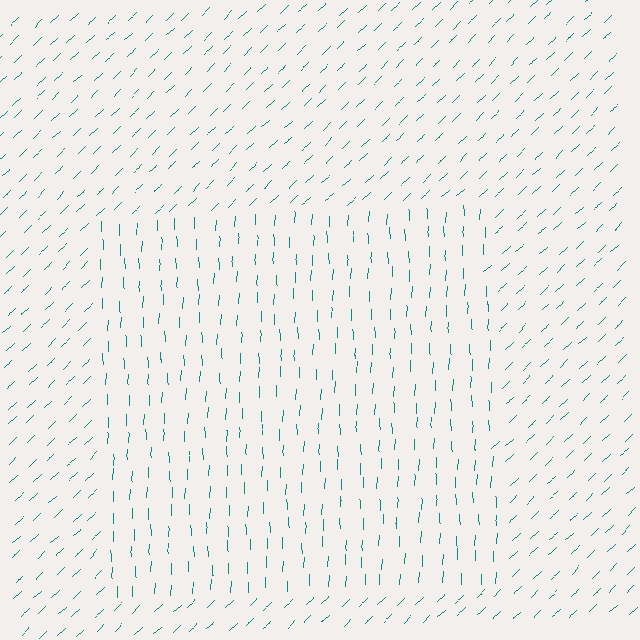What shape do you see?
I see a rectangle.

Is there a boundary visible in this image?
Yes, there is a texture boundary formed by a change in line orientation.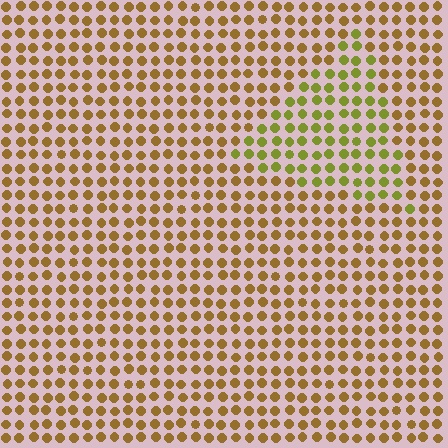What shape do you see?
I see a triangle.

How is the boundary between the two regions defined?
The boundary is defined purely by a slight shift in hue (about 37 degrees). Spacing, size, and orientation are identical on both sides.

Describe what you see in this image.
The image is filled with small brown elements in a uniform arrangement. A triangle-shaped region is visible where the elements are tinted to a slightly different hue, forming a subtle color boundary.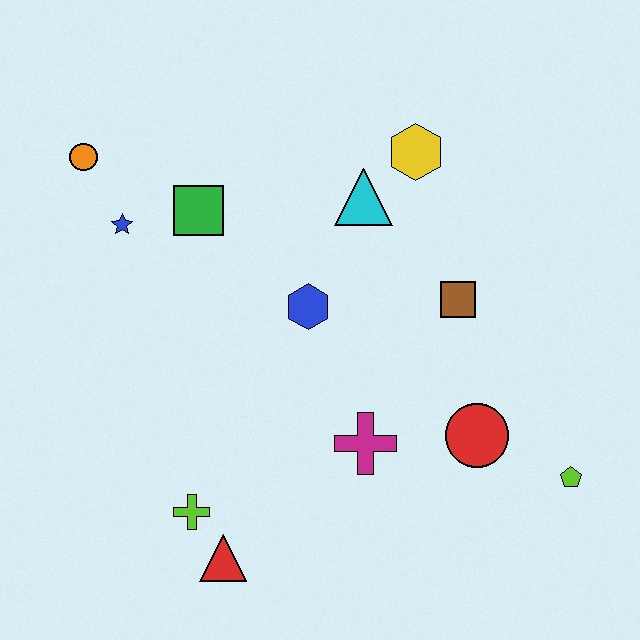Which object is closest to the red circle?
The lime pentagon is closest to the red circle.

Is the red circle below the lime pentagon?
No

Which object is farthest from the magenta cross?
The orange circle is farthest from the magenta cross.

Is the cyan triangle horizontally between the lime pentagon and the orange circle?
Yes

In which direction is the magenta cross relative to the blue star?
The magenta cross is to the right of the blue star.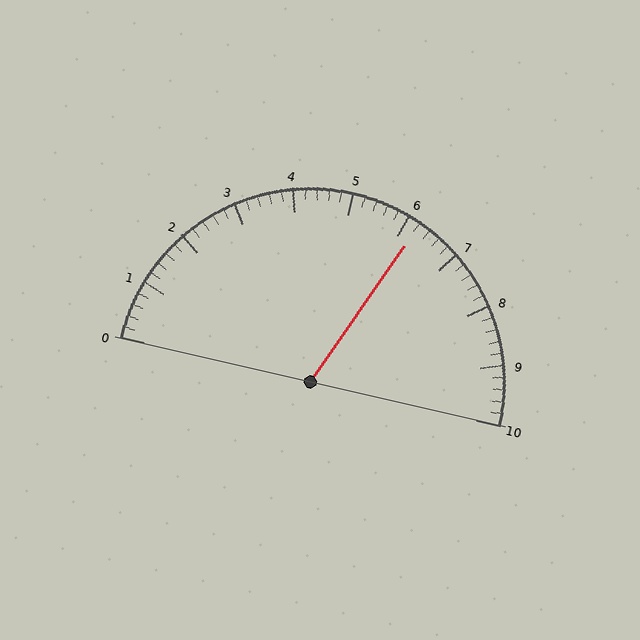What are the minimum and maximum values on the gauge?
The gauge ranges from 0 to 10.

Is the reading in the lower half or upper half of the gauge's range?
The reading is in the upper half of the range (0 to 10).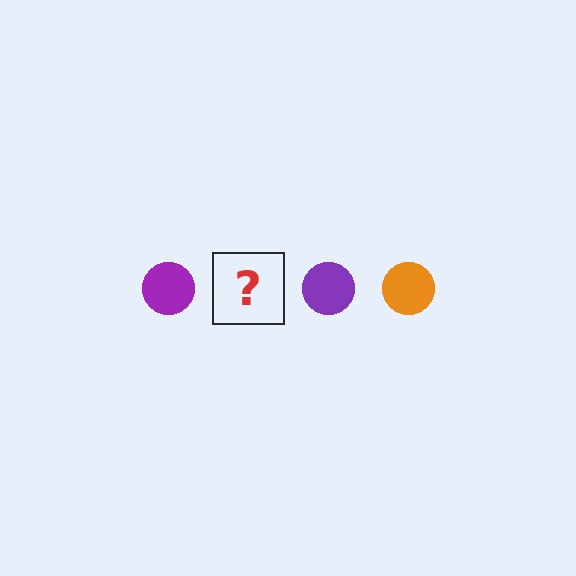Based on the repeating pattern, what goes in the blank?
The blank should be an orange circle.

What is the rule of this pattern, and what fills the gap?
The rule is that the pattern cycles through purple, orange circles. The gap should be filled with an orange circle.